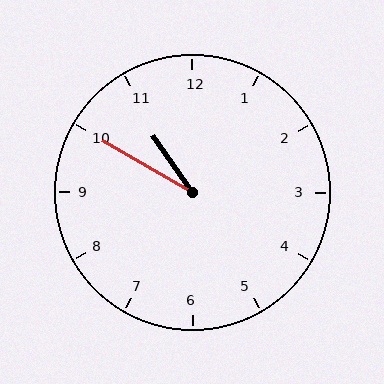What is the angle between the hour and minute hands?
Approximately 25 degrees.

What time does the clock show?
10:50.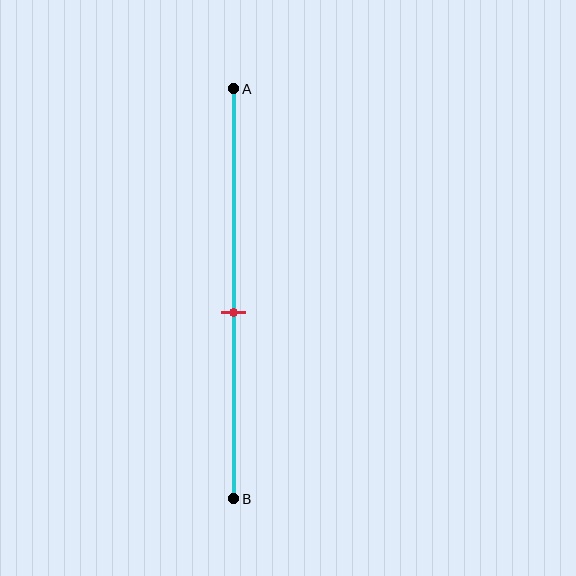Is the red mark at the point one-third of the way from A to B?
No, the mark is at about 55% from A, not at the 33% one-third point.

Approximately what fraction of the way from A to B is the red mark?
The red mark is approximately 55% of the way from A to B.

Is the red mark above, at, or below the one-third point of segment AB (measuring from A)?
The red mark is below the one-third point of segment AB.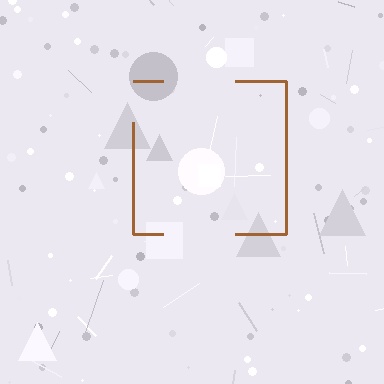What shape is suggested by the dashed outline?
The dashed outline suggests a square.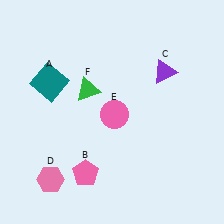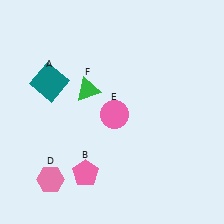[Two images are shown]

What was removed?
The purple triangle (C) was removed in Image 2.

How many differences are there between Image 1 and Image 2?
There is 1 difference between the two images.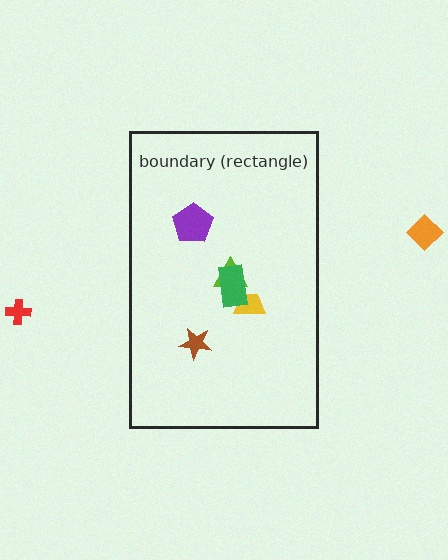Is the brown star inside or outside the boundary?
Inside.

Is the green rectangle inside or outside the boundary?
Inside.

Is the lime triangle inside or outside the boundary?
Inside.